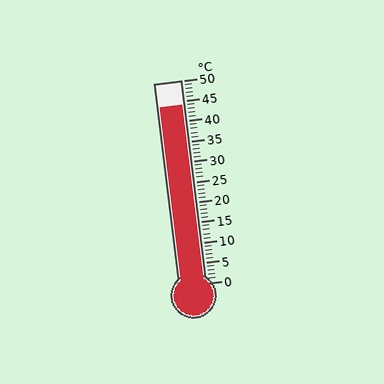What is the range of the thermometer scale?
The thermometer scale ranges from 0°C to 50°C.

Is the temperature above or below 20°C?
The temperature is above 20°C.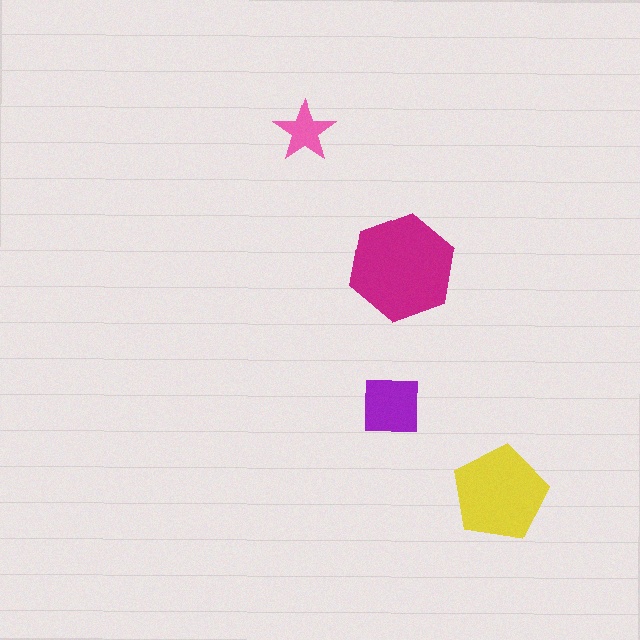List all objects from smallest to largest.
The pink star, the purple square, the yellow pentagon, the magenta hexagon.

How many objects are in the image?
There are 4 objects in the image.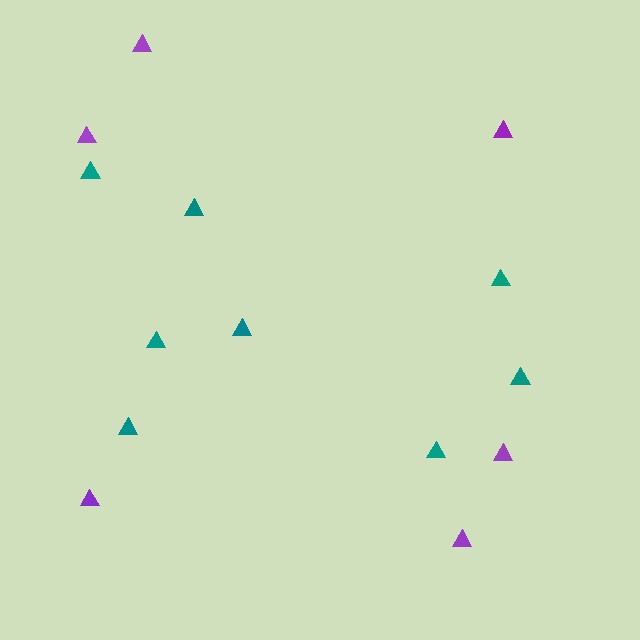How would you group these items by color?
There are 2 groups: one group of teal triangles (8) and one group of purple triangles (6).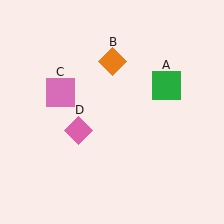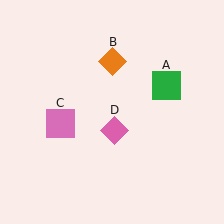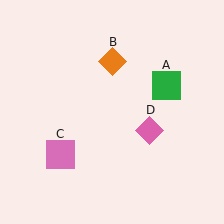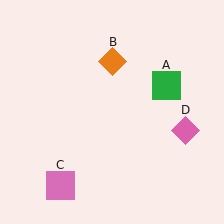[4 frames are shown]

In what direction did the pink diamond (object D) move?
The pink diamond (object D) moved right.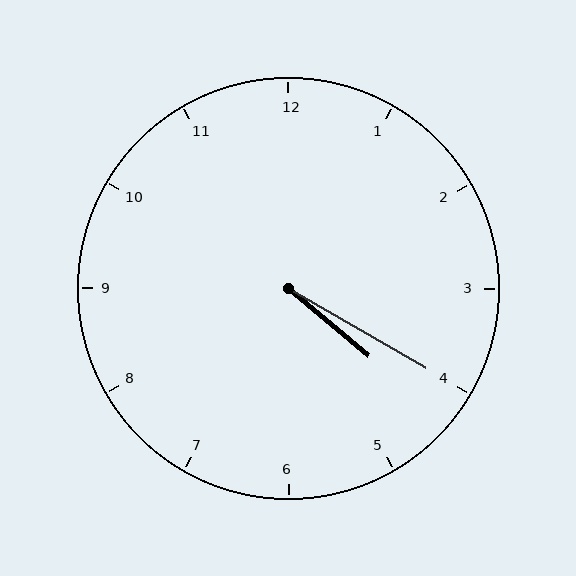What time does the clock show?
4:20.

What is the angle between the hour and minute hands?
Approximately 10 degrees.